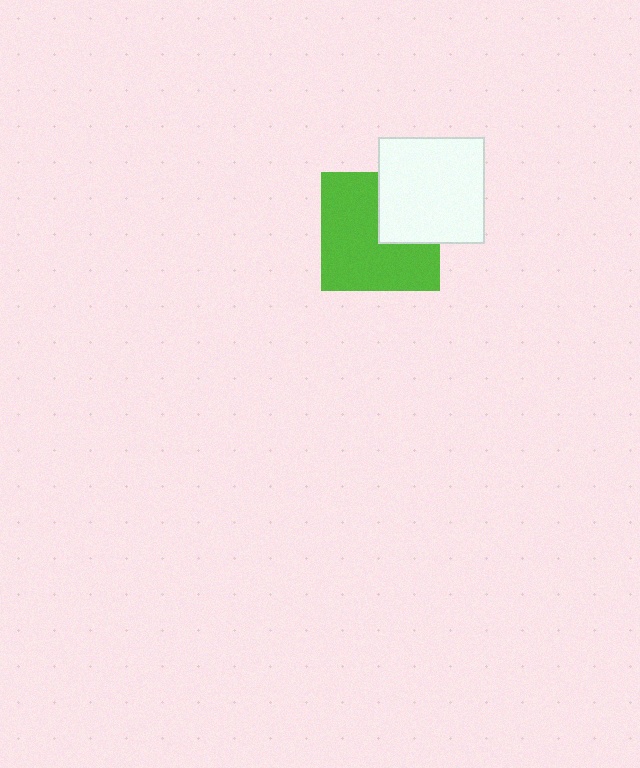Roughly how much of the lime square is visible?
Most of it is visible (roughly 68%).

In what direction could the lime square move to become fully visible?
The lime square could move toward the lower-left. That would shift it out from behind the white square entirely.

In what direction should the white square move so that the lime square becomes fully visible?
The white square should move toward the upper-right. That is the shortest direction to clear the overlap and leave the lime square fully visible.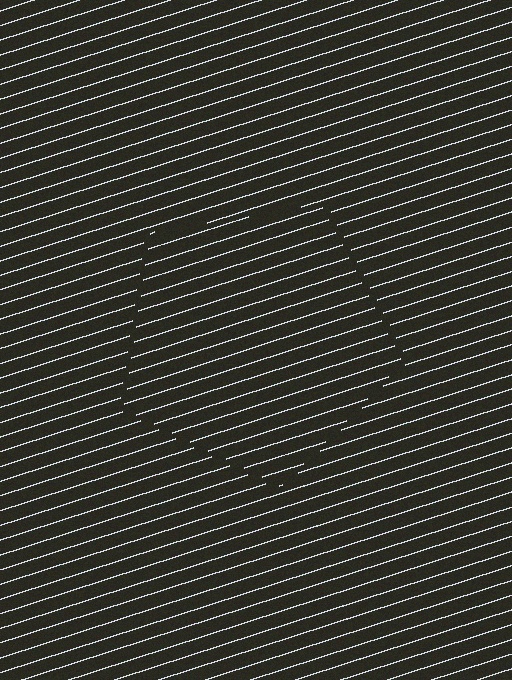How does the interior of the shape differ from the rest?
The interior of the shape contains the same grating, shifted by half a period — the contour is defined by the phase discontinuity where line-ends from the inner and outer gratings abut.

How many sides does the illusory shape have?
5 sides — the line-ends trace a pentagon.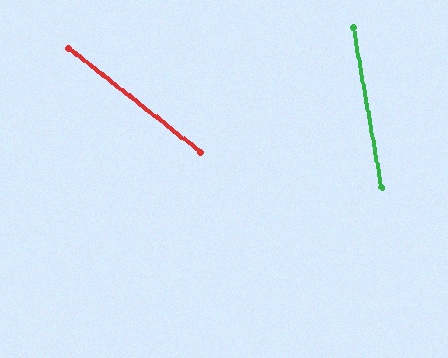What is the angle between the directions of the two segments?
Approximately 42 degrees.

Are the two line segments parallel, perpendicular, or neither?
Neither parallel nor perpendicular — they differ by about 42°.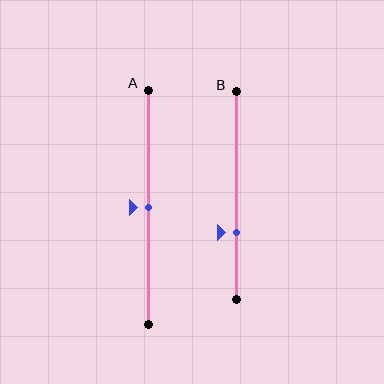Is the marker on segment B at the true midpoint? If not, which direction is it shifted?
No, the marker on segment B is shifted downward by about 18% of the segment length.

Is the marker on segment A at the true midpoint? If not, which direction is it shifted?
Yes, the marker on segment A is at the true midpoint.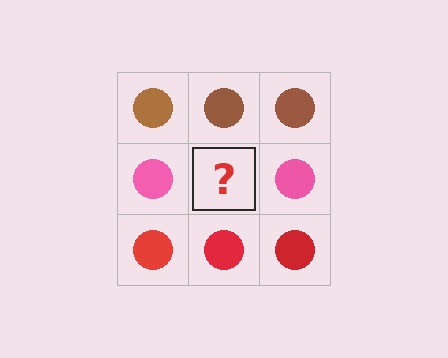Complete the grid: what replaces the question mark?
The question mark should be replaced with a pink circle.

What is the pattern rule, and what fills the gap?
The rule is that each row has a consistent color. The gap should be filled with a pink circle.